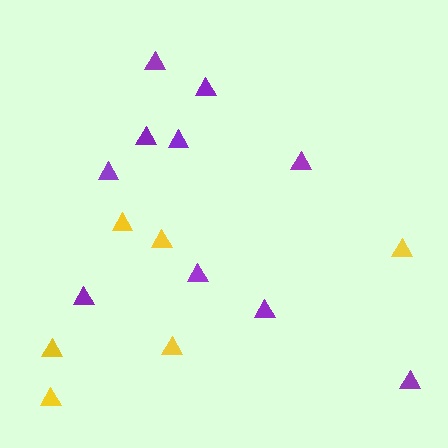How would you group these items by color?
There are 2 groups: one group of purple triangles (10) and one group of yellow triangles (6).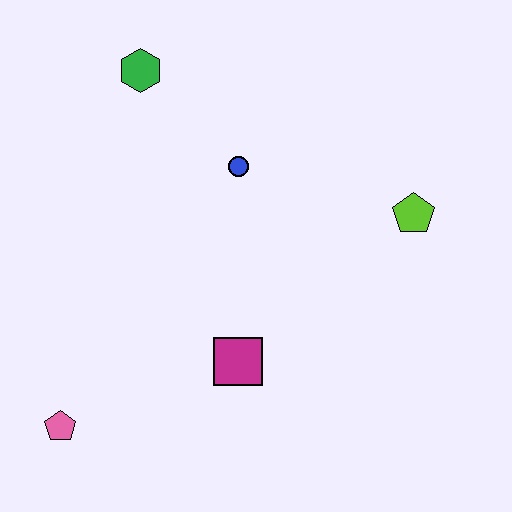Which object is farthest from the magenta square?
The green hexagon is farthest from the magenta square.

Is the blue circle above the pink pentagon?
Yes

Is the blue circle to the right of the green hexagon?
Yes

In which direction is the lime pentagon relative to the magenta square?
The lime pentagon is to the right of the magenta square.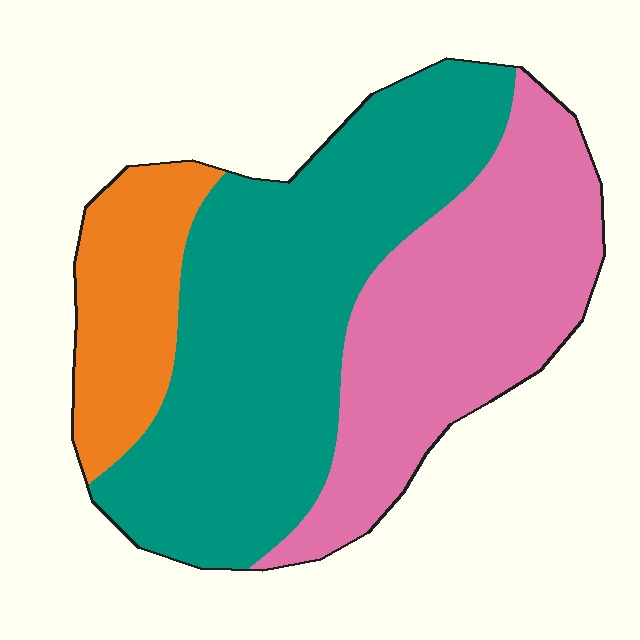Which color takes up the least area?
Orange, at roughly 15%.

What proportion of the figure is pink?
Pink takes up between a third and a half of the figure.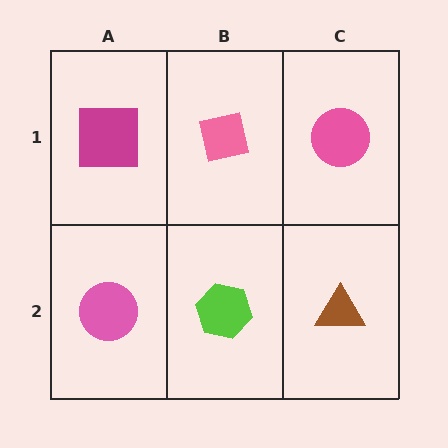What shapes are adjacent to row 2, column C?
A pink circle (row 1, column C), a lime hexagon (row 2, column B).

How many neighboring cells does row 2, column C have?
2.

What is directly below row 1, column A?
A pink circle.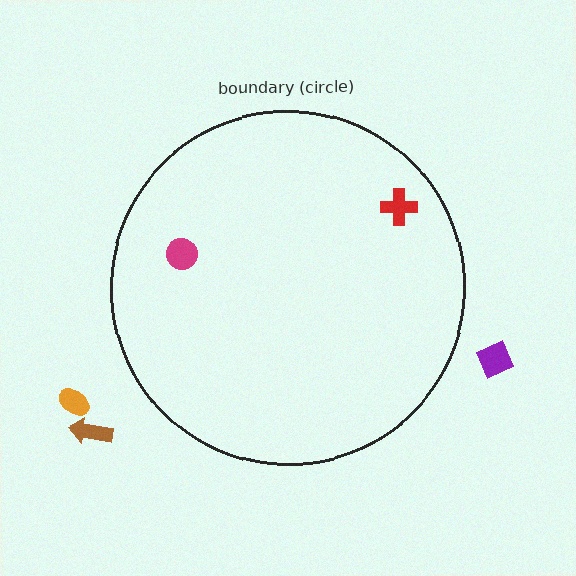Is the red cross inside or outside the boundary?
Inside.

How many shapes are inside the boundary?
2 inside, 3 outside.